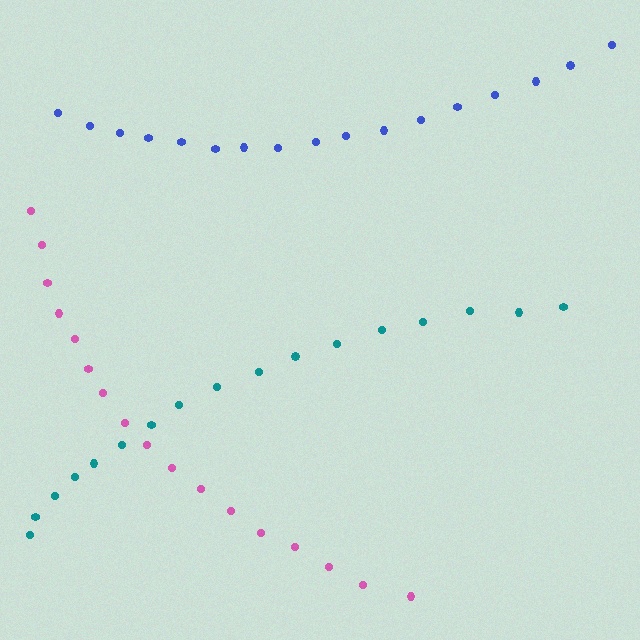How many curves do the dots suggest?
There are 3 distinct paths.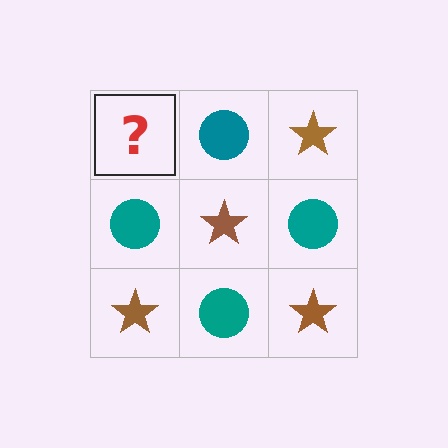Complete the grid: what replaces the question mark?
The question mark should be replaced with a brown star.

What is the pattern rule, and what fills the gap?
The rule is that it alternates brown star and teal circle in a checkerboard pattern. The gap should be filled with a brown star.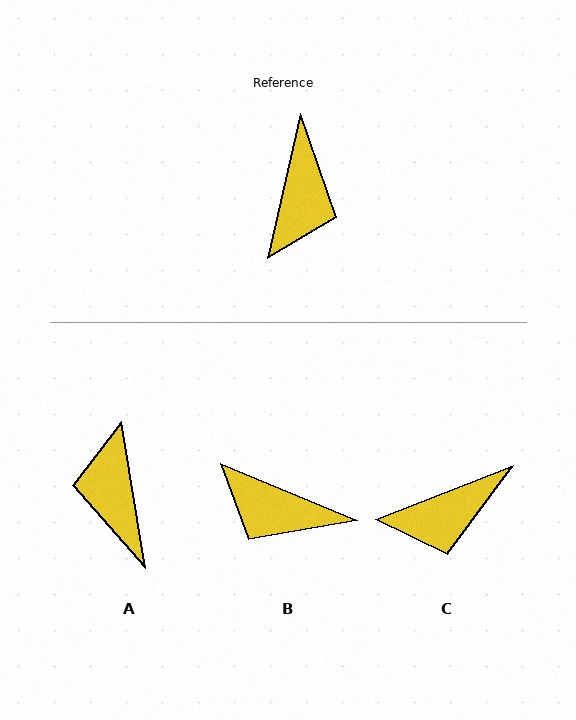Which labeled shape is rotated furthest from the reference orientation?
A, about 158 degrees away.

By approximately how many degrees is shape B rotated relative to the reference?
Approximately 100 degrees clockwise.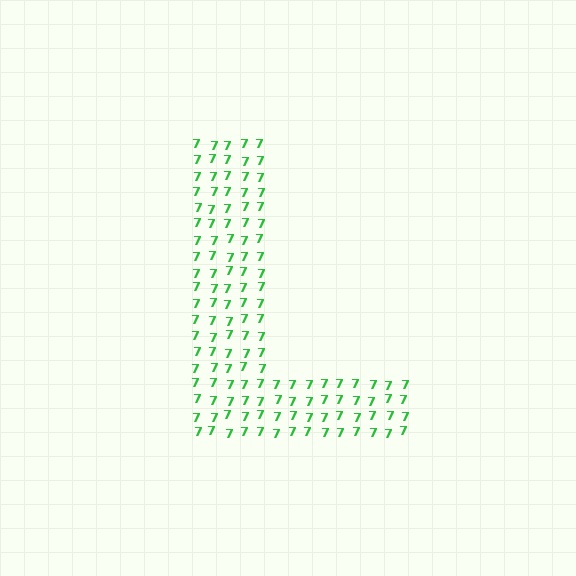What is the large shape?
The large shape is the letter L.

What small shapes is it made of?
It is made of small digit 7's.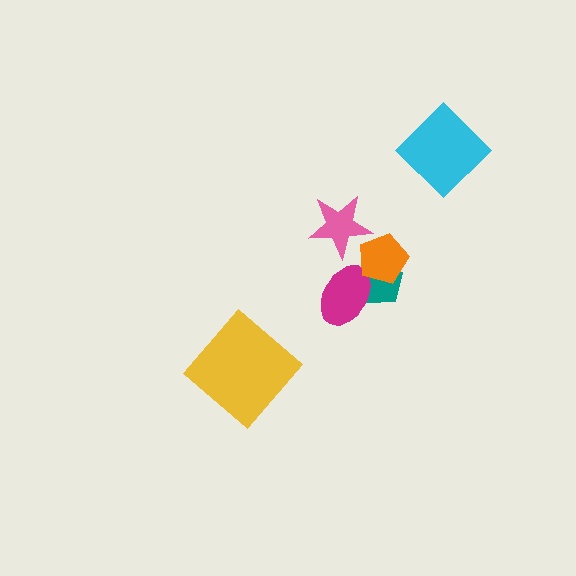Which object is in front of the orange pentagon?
The pink star is in front of the orange pentagon.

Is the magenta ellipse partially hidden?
Yes, it is partially covered by another shape.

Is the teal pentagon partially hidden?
Yes, it is partially covered by another shape.